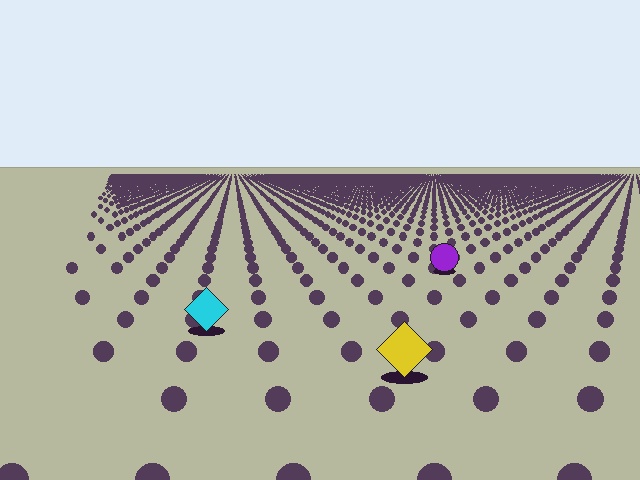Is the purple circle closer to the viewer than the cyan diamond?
No. The cyan diamond is closer — you can tell from the texture gradient: the ground texture is coarser near it.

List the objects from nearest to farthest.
From nearest to farthest: the yellow diamond, the cyan diamond, the purple circle.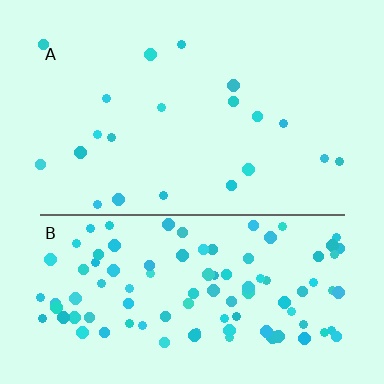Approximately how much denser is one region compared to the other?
Approximately 5.0× — region B over region A.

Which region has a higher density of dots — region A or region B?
B (the bottom).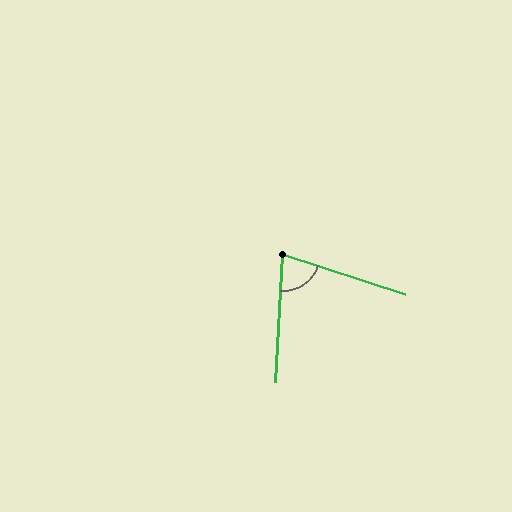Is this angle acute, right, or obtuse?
It is acute.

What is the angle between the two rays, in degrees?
Approximately 75 degrees.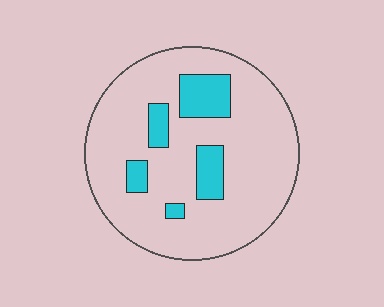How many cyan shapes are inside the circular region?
5.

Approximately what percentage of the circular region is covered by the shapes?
Approximately 15%.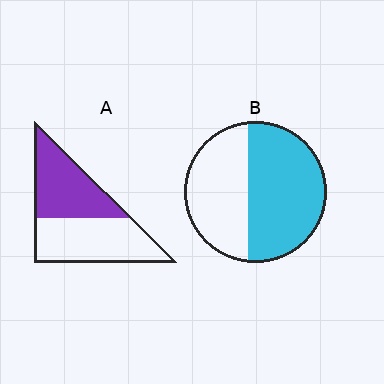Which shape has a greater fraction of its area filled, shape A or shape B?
Shape B.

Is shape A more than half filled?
Roughly half.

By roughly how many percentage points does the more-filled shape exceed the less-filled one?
By roughly 10 percentage points (B over A).